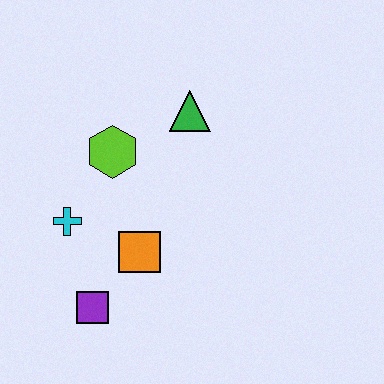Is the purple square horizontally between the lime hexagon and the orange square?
No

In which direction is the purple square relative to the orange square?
The purple square is below the orange square.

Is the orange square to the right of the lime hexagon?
Yes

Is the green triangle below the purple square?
No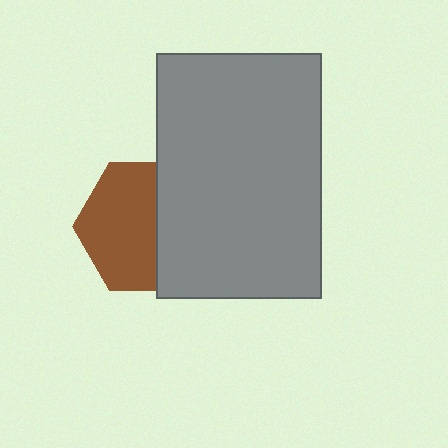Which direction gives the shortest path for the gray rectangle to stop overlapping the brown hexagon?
Moving right gives the shortest separation.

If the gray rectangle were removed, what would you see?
You would see the complete brown hexagon.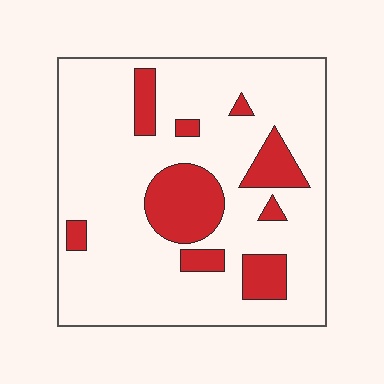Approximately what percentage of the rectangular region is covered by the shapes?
Approximately 20%.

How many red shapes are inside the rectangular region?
9.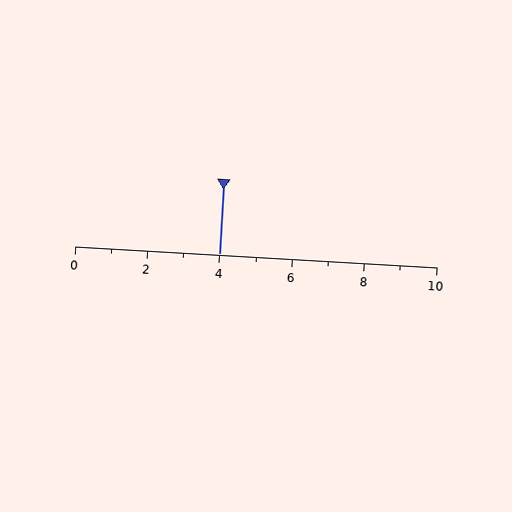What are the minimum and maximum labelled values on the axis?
The axis runs from 0 to 10.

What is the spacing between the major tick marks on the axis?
The major ticks are spaced 2 apart.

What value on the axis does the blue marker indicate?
The marker indicates approximately 4.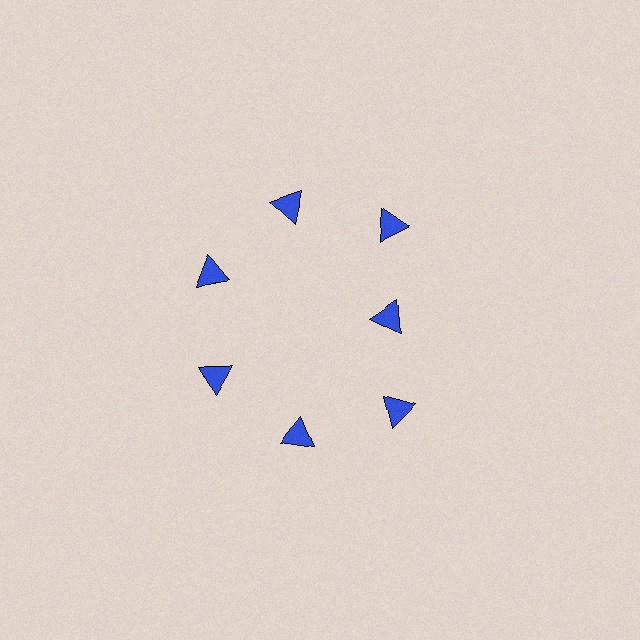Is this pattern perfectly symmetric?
No. The 7 blue triangles are arranged in a ring, but one element near the 3 o'clock position is pulled inward toward the center, breaking the 7-fold rotational symmetry.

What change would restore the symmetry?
The symmetry would be restored by moving it outward, back onto the ring so that all 7 triangles sit at equal angles and equal distance from the center.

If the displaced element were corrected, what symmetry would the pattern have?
It would have 7-fold rotational symmetry — the pattern would map onto itself every 51 degrees.